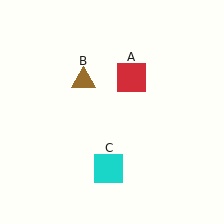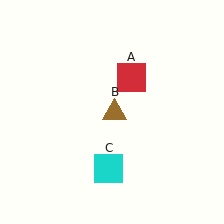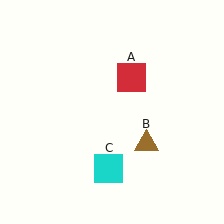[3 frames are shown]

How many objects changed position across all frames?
1 object changed position: brown triangle (object B).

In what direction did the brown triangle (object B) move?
The brown triangle (object B) moved down and to the right.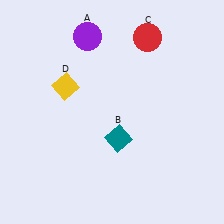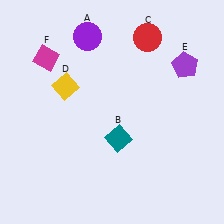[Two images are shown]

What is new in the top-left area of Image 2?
A magenta diamond (F) was added in the top-left area of Image 2.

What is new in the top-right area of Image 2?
A purple pentagon (E) was added in the top-right area of Image 2.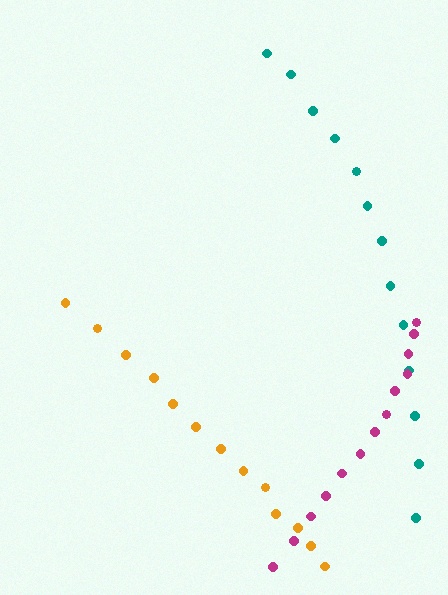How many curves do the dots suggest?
There are 3 distinct paths.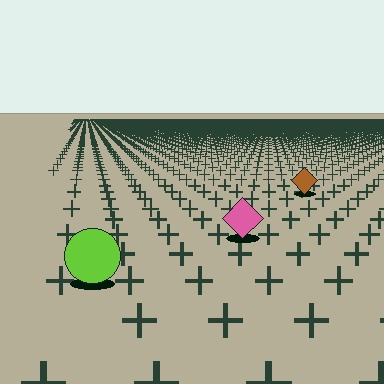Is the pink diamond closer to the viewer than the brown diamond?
Yes. The pink diamond is closer — you can tell from the texture gradient: the ground texture is coarser near it.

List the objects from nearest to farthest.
From nearest to farthest: the lime circle, the pink diamond, the brown diamond.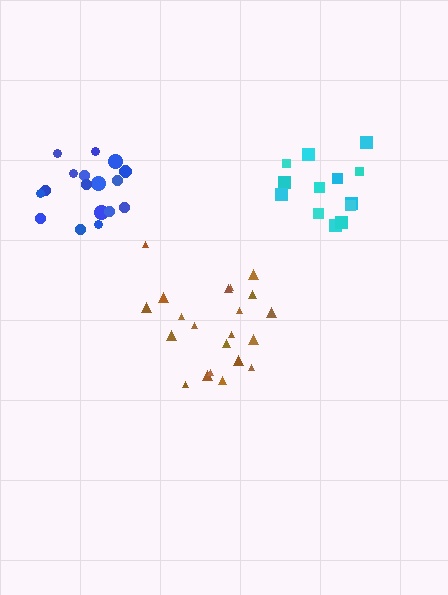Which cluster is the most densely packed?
Brown.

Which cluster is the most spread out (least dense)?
Cyan.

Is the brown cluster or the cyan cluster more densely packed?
Brown.